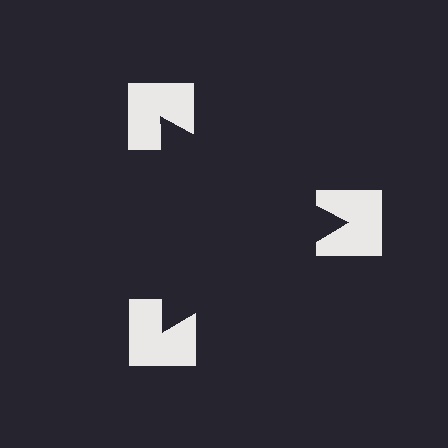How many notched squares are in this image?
There are 3 — one at each vertex of the illusory triangle.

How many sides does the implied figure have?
3 sides.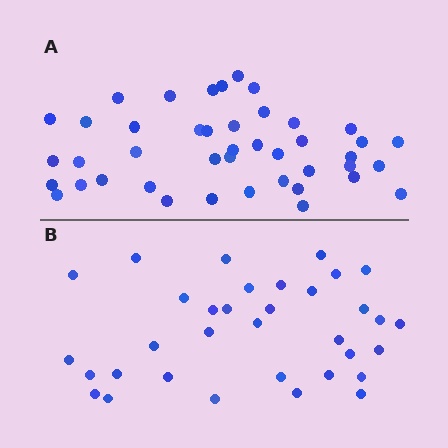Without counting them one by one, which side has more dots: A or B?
Region A (the top region) has more dots.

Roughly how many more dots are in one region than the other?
Region A has roughly 8 or so more dots than region B.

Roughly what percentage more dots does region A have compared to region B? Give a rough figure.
About 25% more.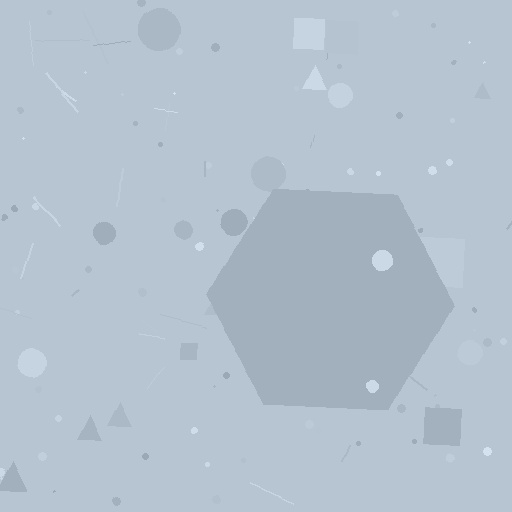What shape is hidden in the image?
A hexagon is hidden in the image.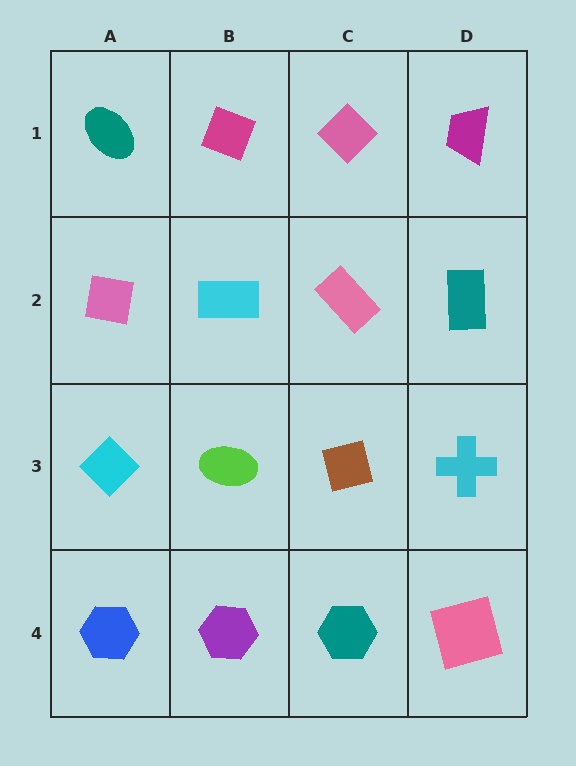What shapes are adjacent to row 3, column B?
A cyan rectangle (row 2, column B), a purple hexagon (row 4, column B), a cyan diamond (row 3, column A), a brown square (row 3, column C).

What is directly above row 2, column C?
A pink diamond.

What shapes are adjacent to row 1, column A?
A pink square (row 2, column A), a magenta diamond (row 1, column B).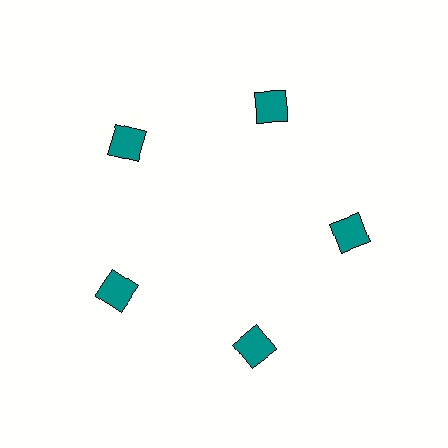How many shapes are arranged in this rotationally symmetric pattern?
There are 5 shapes, arranged in 5 groups of 1.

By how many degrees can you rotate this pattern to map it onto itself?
The pattern maps onto itself every 72 degrees of rotation.